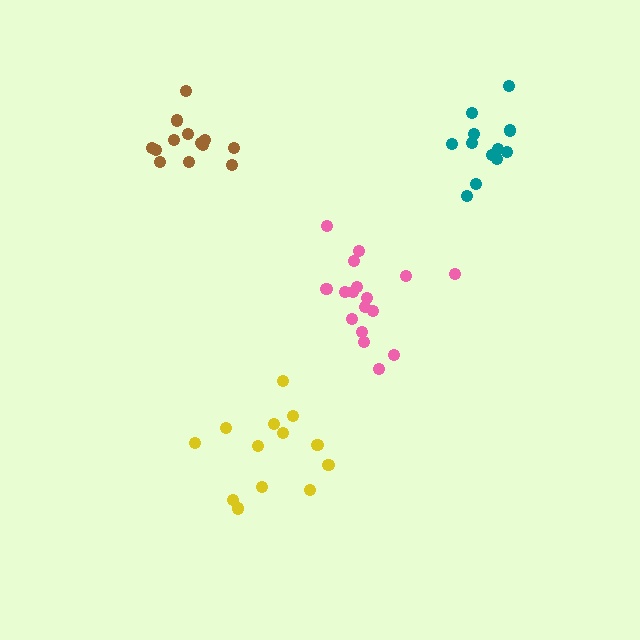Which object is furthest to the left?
The brown cluster is leftmost.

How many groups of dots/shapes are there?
There are 4 groups.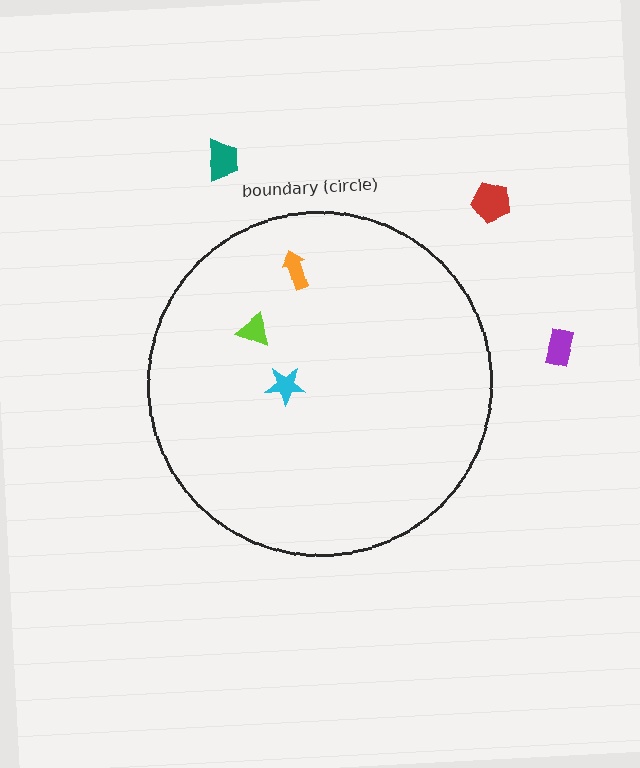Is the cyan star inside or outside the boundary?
Inside.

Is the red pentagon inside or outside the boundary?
Outside.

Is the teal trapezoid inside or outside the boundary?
Outside.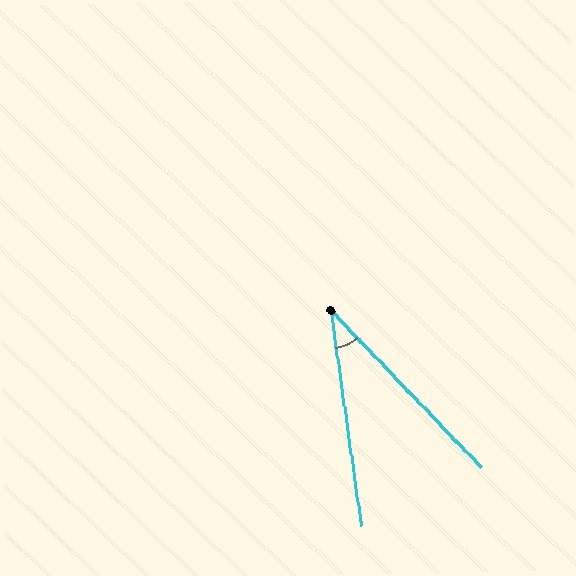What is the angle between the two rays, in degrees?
Approximately 36 degrees.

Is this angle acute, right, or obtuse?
It is acute.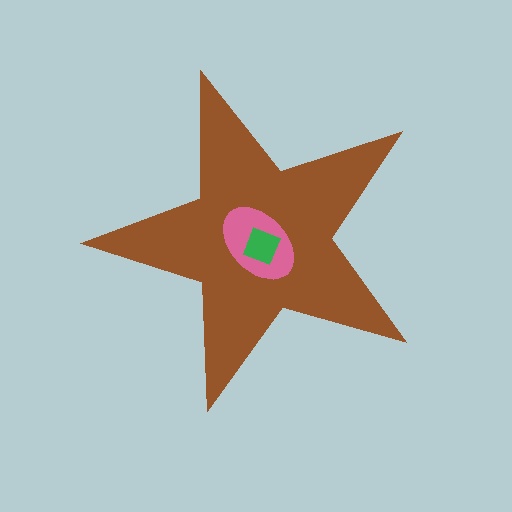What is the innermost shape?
The green diamond.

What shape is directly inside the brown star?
The pink ellipse.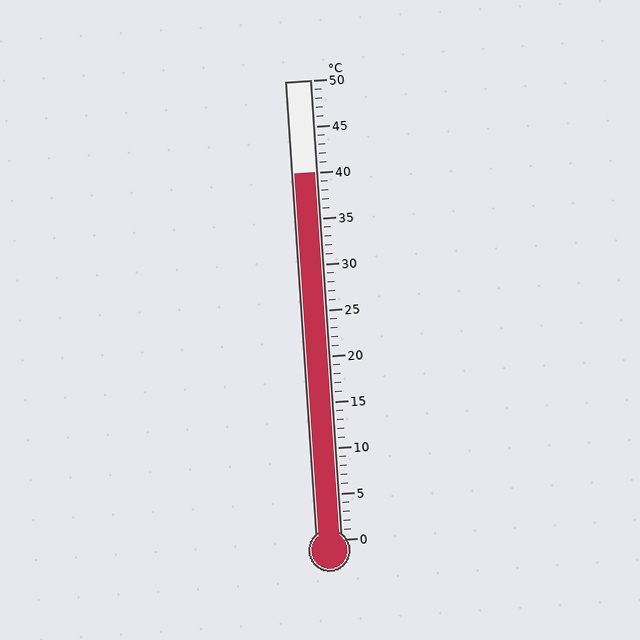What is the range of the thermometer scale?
The thermometer scale ranges from 0°C to 50°C.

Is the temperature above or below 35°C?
The temperature is above 35°C.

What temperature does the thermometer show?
The thermometer shows approximately 40°C.